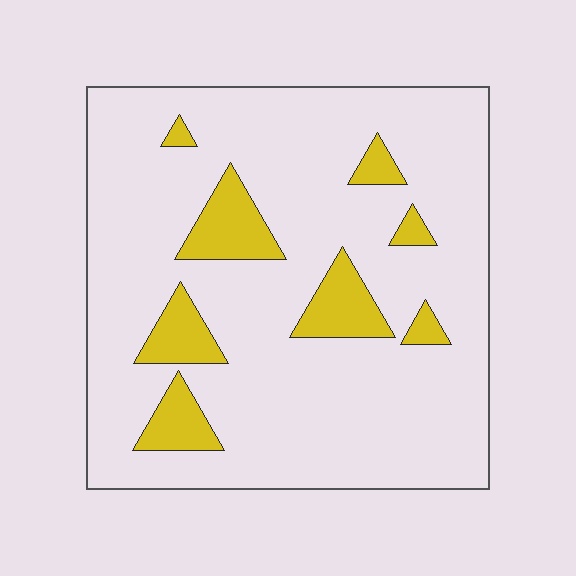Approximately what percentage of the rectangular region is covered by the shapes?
Approximately 15%.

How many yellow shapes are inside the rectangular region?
8.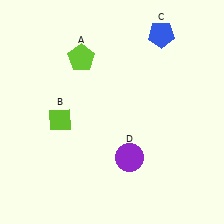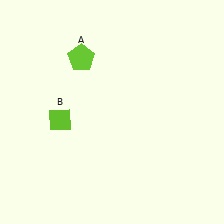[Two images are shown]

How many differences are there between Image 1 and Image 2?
There are 2 differences between the two images.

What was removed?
The purple circle (D), the blue pentagon (C) were removed in Image 2.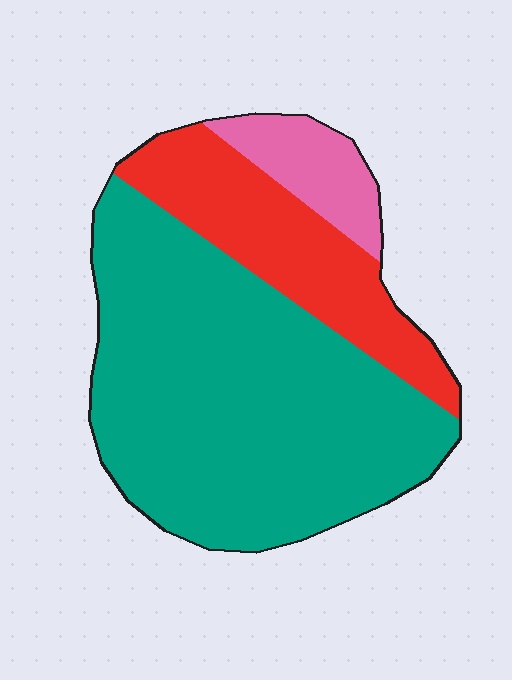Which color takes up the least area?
Pink, at roughly 10%.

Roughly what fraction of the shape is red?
Red covers around 25% of the shape.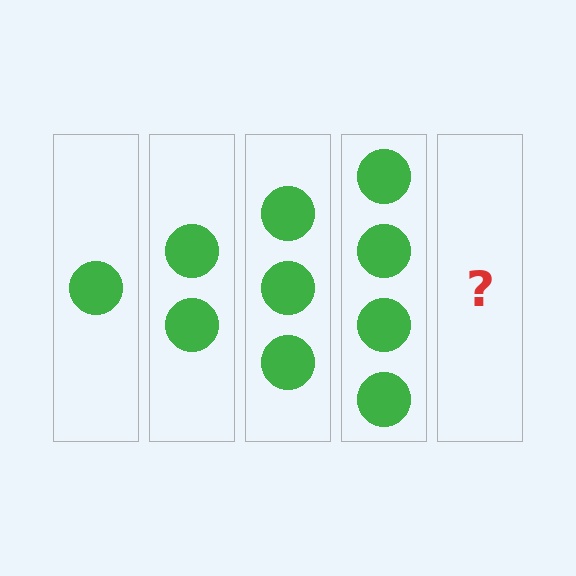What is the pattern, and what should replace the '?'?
The pattern is that each step adds one more circle. The '?' should be 5 circles.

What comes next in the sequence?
The next element should be 5 circles.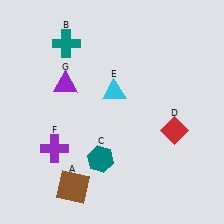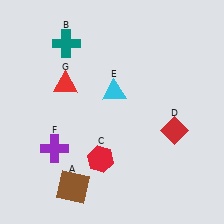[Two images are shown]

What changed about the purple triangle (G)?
In Image 1, G is purple. In Image 2, it changed to red.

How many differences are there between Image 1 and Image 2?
There are 2 differences between the two images.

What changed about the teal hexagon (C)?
In Image 1, C is teal. In Image 2, it changed to red.